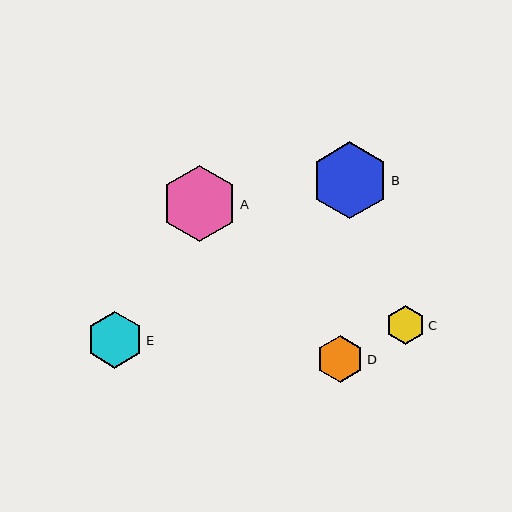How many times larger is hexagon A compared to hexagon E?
Hexagon A is approximately 1.3 times the size of hexagon E.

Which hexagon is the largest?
Hexagon B is the largest with a size of approximately 76 pixels.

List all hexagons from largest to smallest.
From largest to smallest: B, A, E, D, C.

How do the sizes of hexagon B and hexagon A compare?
Hexagon B and hexagon A are approximately the same size.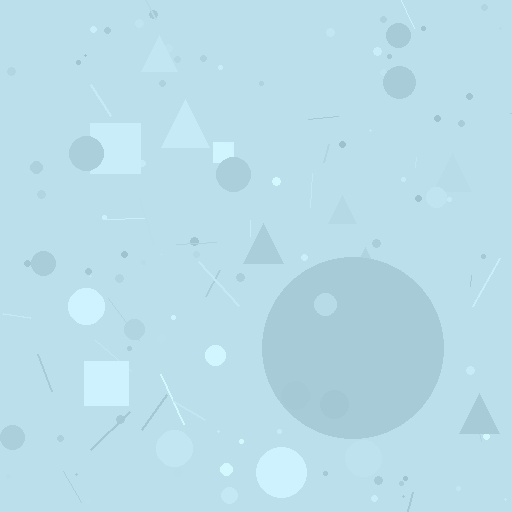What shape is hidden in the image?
A circle is hidden in the image.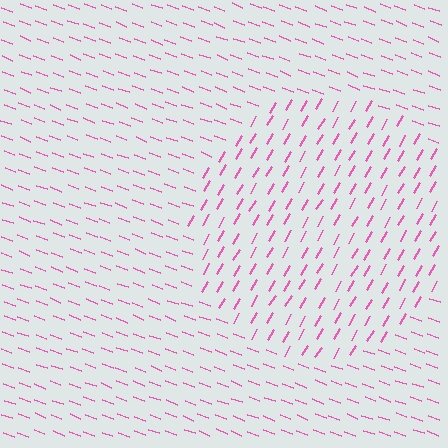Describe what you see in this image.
The image is filled with small pink line segments. A circle region in the image has lines oriented differently from the surrounding lines, creating a visible texture boundary.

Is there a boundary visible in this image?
Yes, there is a texture boundary formed by a change in line orientation.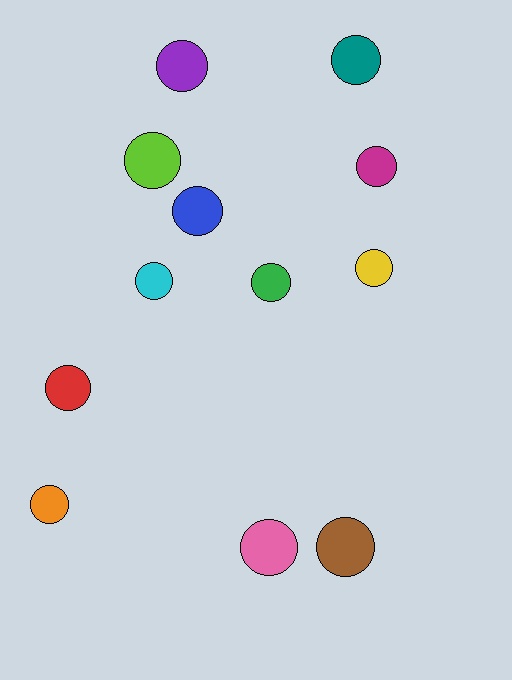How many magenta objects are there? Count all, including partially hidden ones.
There is 1 magenta object.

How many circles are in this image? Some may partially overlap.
There are 12 circles.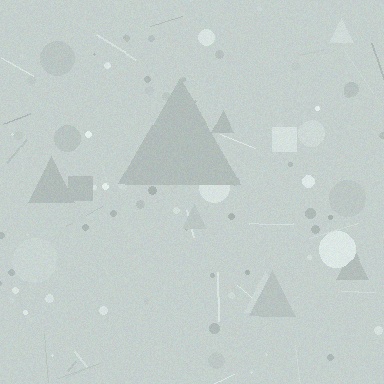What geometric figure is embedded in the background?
A triangle is embedded in the background.